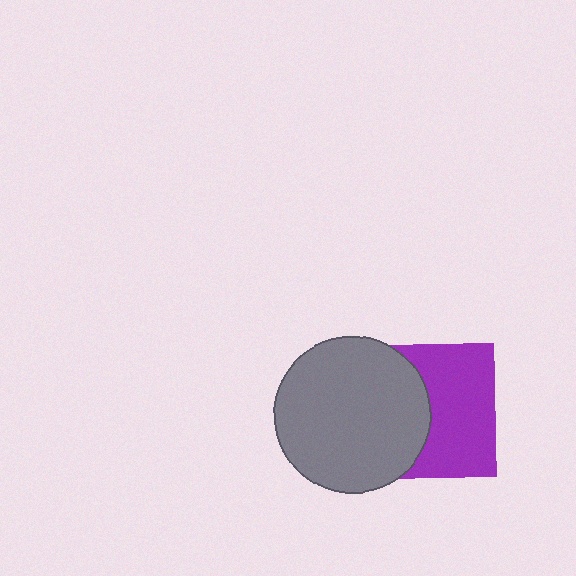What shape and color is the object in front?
The object in front is a gray circle.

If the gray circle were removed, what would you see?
You would see the complete purple square.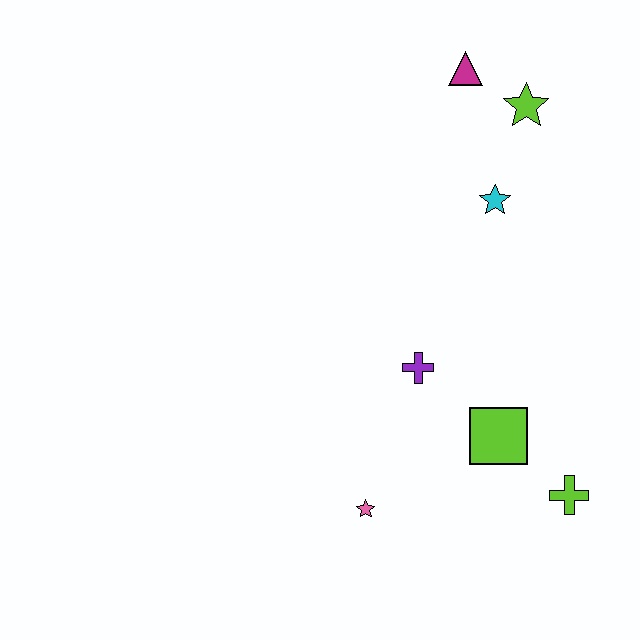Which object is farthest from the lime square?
The magenta triangle is farthest from the lime square.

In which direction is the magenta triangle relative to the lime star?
The magenta triangle is to the left of the lime star.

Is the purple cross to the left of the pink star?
No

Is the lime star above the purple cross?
Yes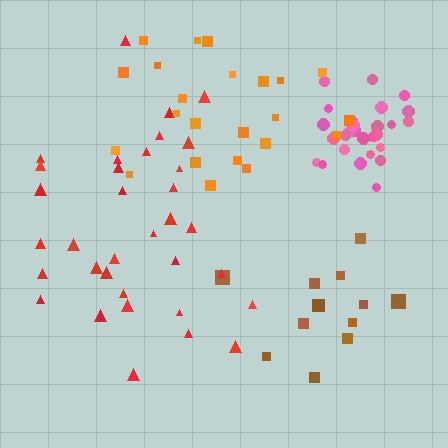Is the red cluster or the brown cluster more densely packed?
Red.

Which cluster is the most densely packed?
Pink.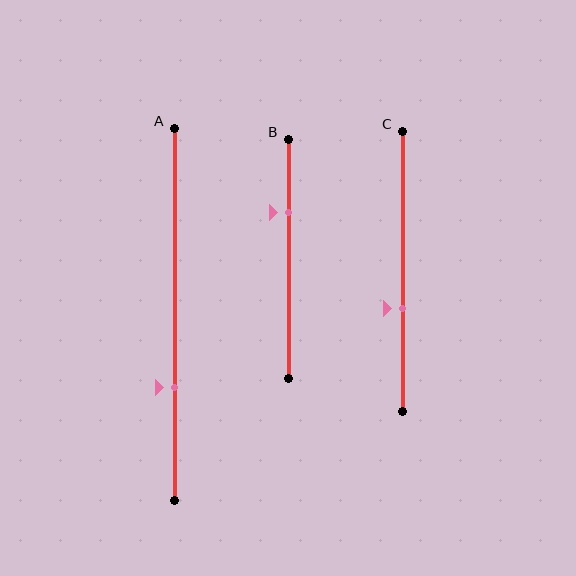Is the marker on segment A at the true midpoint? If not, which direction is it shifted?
No, the marker on segment A is shifted downward by about 20% of the segment length.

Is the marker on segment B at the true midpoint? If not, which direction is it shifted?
No, the marker on segment B is shifted upward by about 20% of the segment length.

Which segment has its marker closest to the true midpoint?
Segment C has its marker closest to the true midpoint.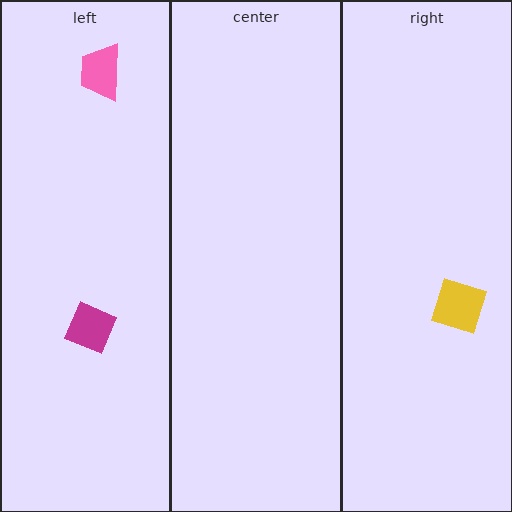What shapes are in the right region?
The yellow square.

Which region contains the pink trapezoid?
The left region.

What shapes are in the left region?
The pink trapezoid, the magenta diamond.